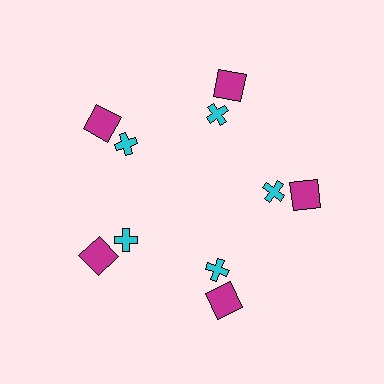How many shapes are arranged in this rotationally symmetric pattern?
There are 10 shapes, arranged in 5 groups of 2.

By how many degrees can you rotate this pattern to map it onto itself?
The pattern maps onto itself every 72 degrees of rotation.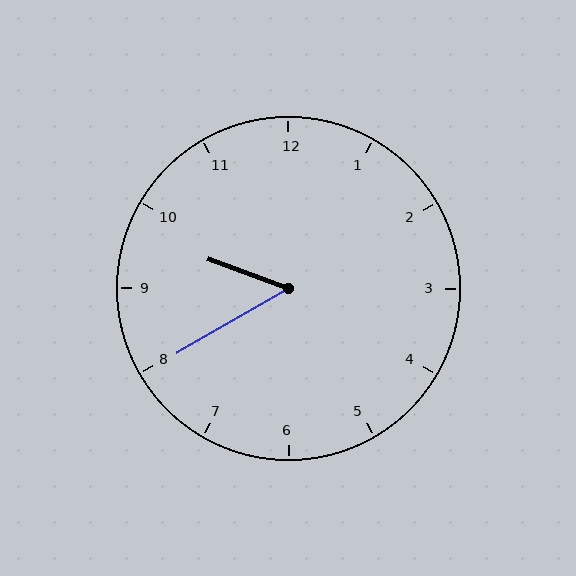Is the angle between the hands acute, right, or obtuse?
It is acute.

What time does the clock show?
9:40.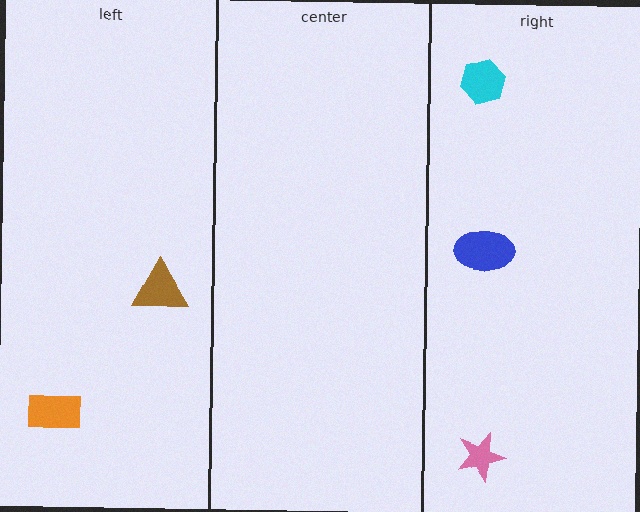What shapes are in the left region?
The orange rectangle, the brown triangle.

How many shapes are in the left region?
2.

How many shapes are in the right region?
3.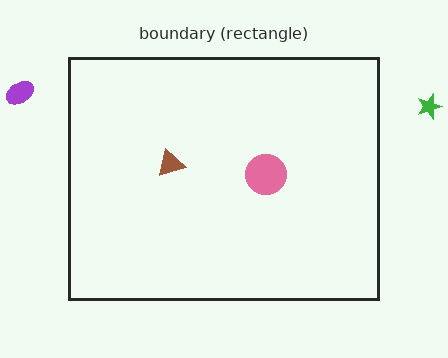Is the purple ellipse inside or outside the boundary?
Outside.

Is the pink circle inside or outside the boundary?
Inside.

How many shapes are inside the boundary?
2 inside, 2 outside.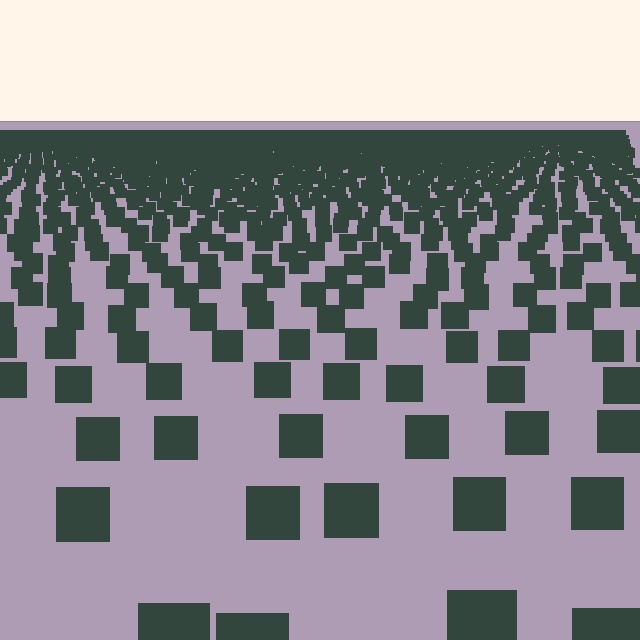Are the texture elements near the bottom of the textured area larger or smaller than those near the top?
Larger. Near the bottom, elements are closer to the viewer and appear at a bigger on-screen size.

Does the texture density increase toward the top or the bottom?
Density increases toward the top.